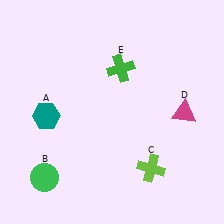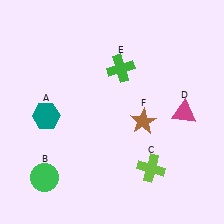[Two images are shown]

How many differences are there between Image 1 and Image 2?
There is 1 difference between the two images.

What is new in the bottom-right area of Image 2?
A brown star (F) was added in the bottom-right area of Image 2.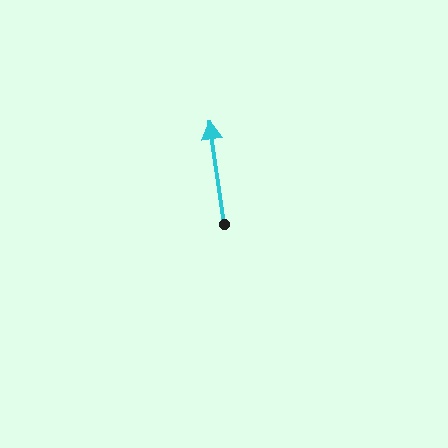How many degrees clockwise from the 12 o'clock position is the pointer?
Approximately 352 degrees.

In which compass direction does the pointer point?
North.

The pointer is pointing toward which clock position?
Roughly 12 o'clock.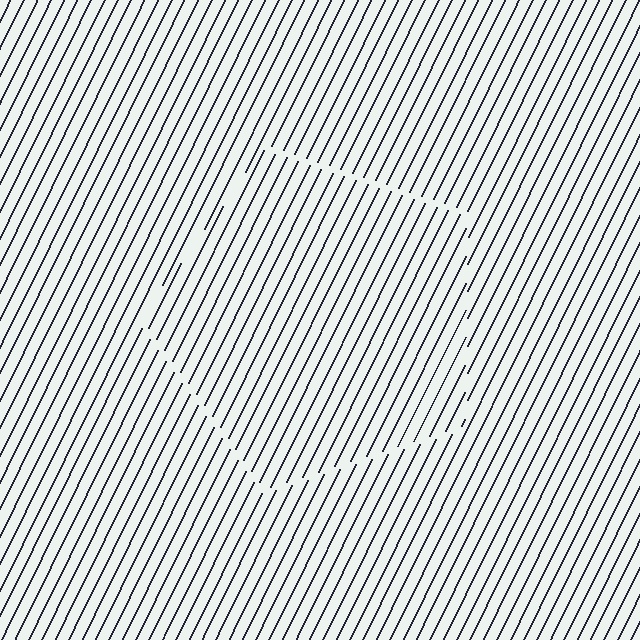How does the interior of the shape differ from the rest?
The interior of the shape contains the same grating, shifted by half a period — the contour is defined by the phase discontinuity where line-ends from the inner and outer gratings abut.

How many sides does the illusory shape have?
5 sides — the line-ends trace a pentagon.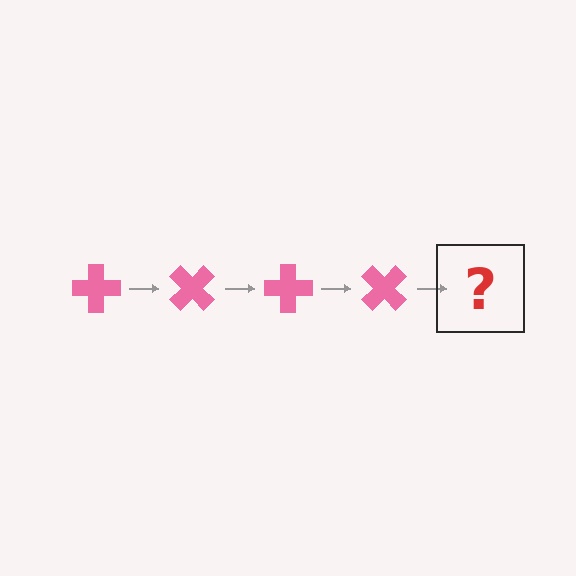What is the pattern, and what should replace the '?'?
The pattern is that the cross rotates 45 degrees each step. The '?' should be a pink cross rotated 180 degrees.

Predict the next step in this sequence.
The next step is a pink cross rotated 180 degrees.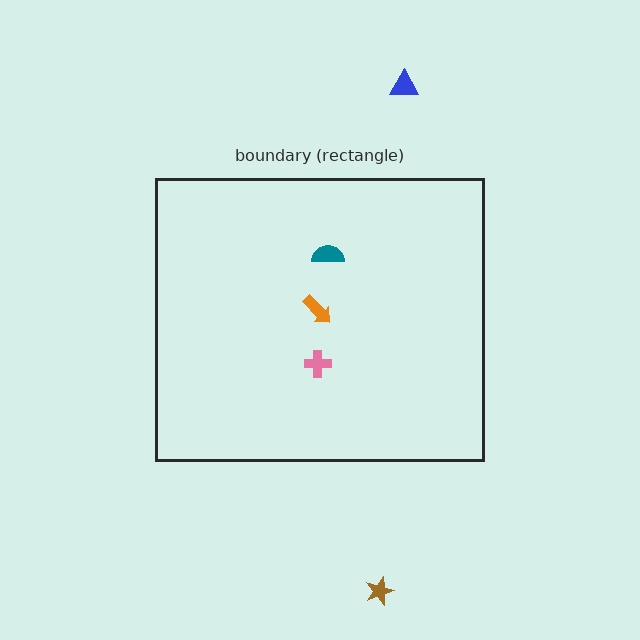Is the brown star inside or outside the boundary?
Outside.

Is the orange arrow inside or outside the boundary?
Inside.